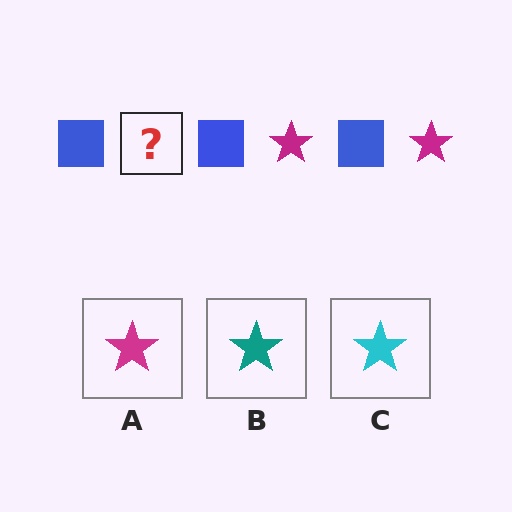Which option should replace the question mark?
Option A.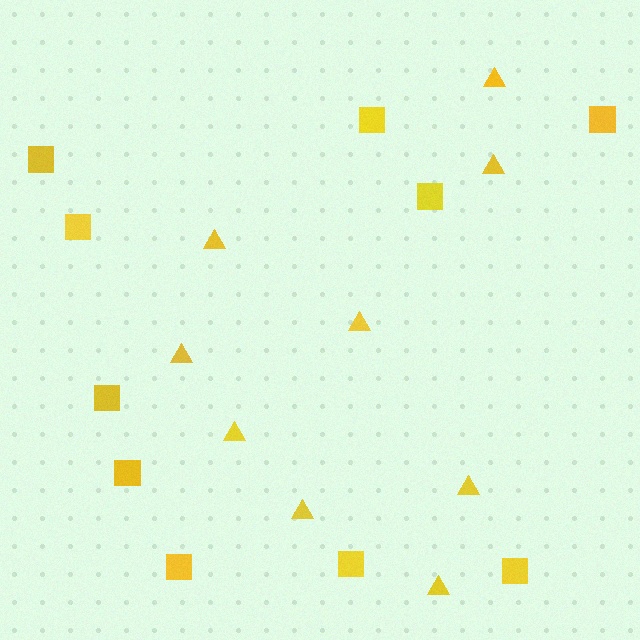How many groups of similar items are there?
There are 2 groups: one group of squares (10) and one group of triangles (9).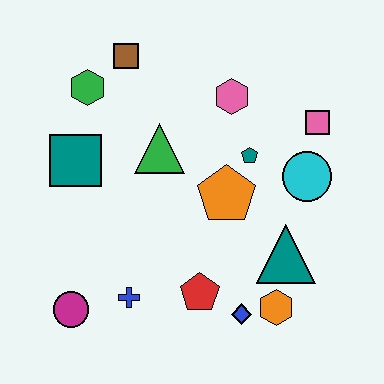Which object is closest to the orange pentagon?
The teal pentagon is closest to the orange pentagon.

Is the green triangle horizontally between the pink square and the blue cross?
Yes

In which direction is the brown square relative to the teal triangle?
The brown square is above the teal triangle.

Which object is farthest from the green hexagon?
The orange hexagon is farthest from the green hexagon.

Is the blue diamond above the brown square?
No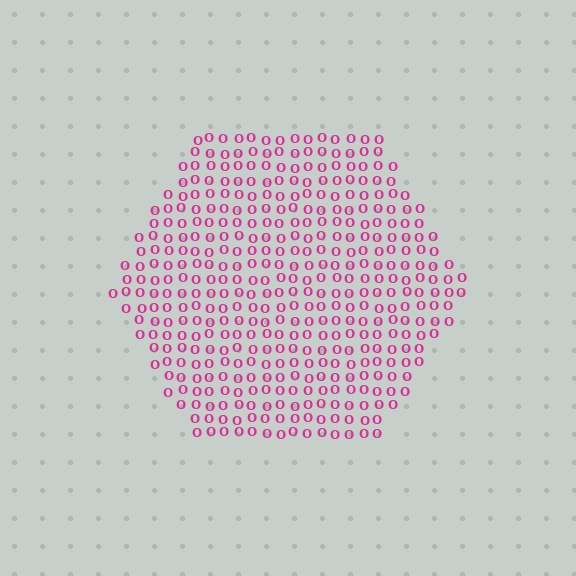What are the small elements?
The small elements are letter O's.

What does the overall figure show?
The overall figure shows a hexagon.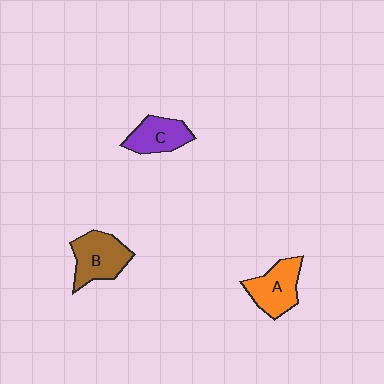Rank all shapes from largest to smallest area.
From largest to smallest: B (brown), A (orange), C (purple).